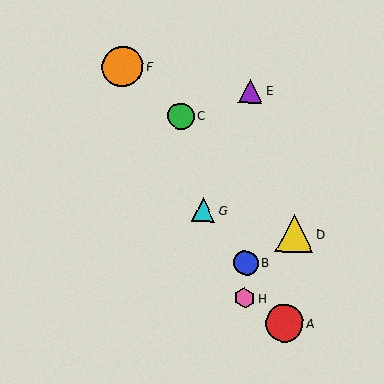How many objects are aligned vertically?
3 objects (B, E, H) are aligned vertically.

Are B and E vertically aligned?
Yes, both are at x≈246.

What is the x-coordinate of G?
Object G is at x≈203.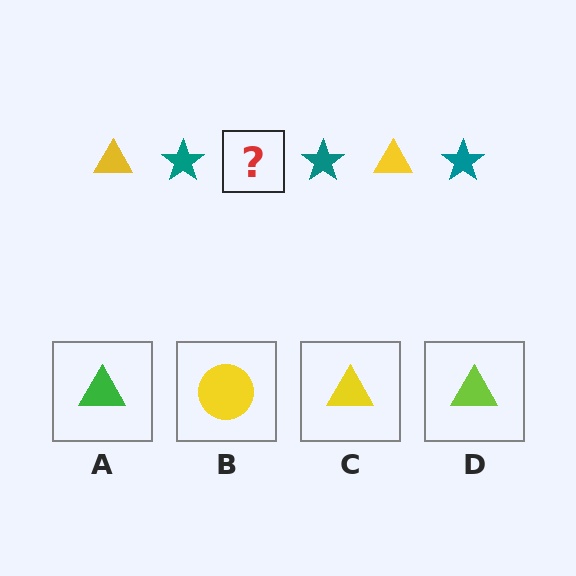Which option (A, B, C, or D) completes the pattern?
C.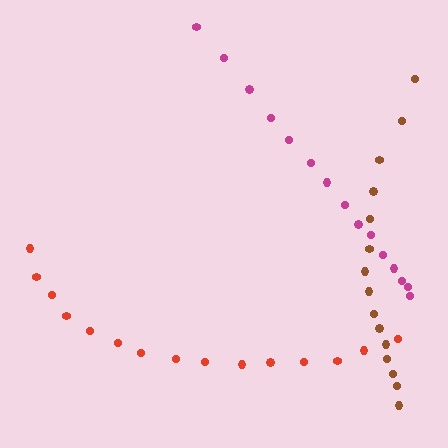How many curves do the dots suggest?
There are 3 distinct paths.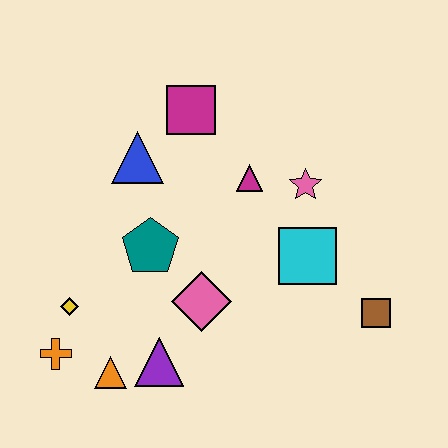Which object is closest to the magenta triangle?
The pink star is closest to the magenta triangle.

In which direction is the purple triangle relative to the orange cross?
The purple triangle is to the right of the orange cross.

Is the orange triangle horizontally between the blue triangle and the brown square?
No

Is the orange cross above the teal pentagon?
No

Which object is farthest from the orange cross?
The brown square is farthest from the orange cross.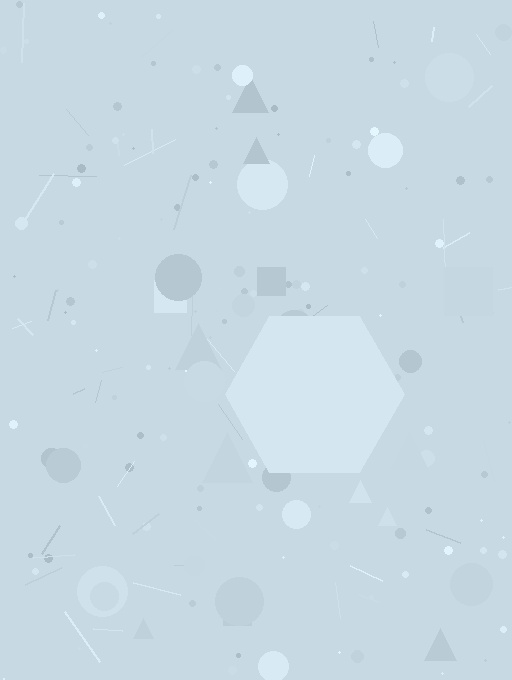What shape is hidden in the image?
A hexagon is hidden in the image.